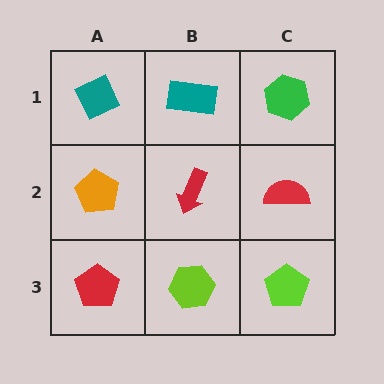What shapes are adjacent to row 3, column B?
A red arrow (row 2, column B), a red pentagon (row 3, column A), a lime pentagon (row 3, column C).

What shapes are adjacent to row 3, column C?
A red semicircle (row 2, column C), a lime hexagon (row 3, column B).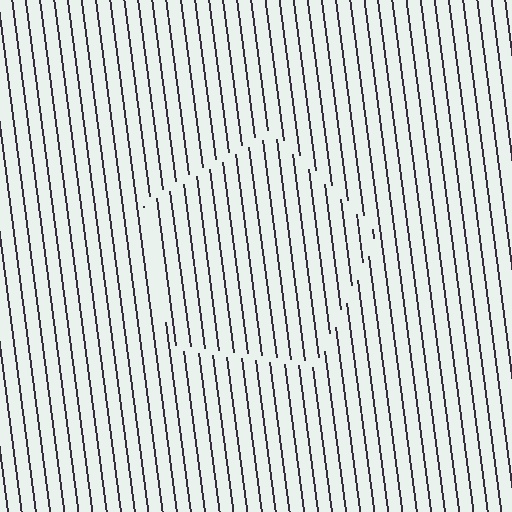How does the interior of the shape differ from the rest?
The interior of the shape contains the same grating, shifted by half a period — the contour is defined by the phase discontinuity where line-ends from the inner and outer gratings abut.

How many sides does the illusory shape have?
5 sides — the line-ends trace a pentagon.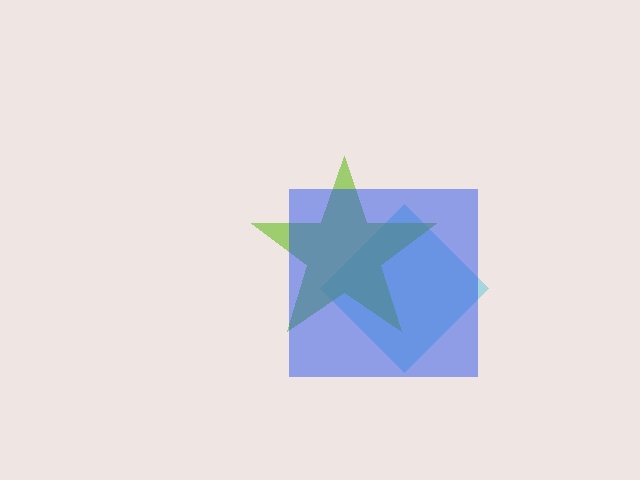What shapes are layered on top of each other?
The layered shapes are: a cyan diamond, a lime star, a blue square.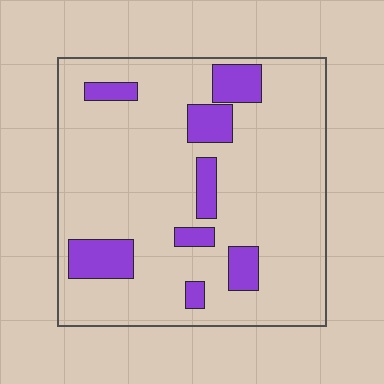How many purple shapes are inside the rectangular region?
8.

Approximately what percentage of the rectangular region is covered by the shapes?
Approximately 15%.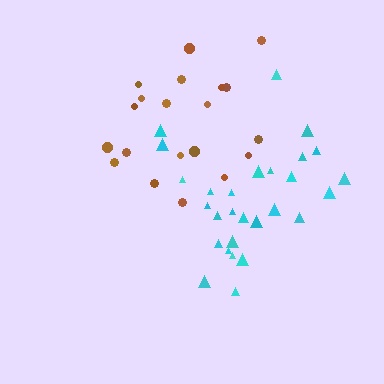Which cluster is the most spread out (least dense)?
Brown.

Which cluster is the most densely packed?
Cyan.